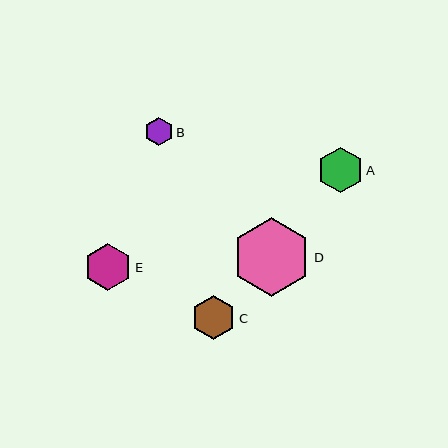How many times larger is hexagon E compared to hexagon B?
Hexagon E is approximately 1.7 times the size of hexagon B.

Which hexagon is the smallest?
Hexagon B is the smallest with a size of approximately 29 pixels.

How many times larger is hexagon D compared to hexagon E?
Hexagon D is approximately 1.7 times the size of hexagon E.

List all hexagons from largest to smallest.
From largest to smallest: D, E, A, C, B.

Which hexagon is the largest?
Hexagon D is the largest with a size of approximately 78 pixels.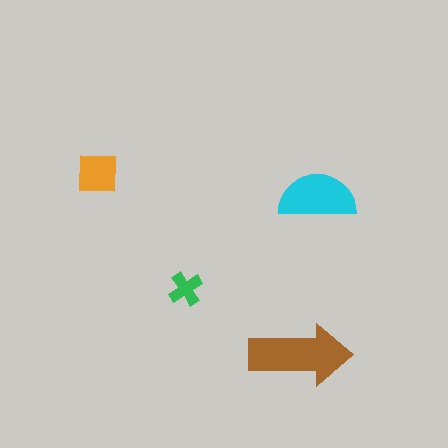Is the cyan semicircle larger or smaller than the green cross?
Larger.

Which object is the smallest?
The green cross.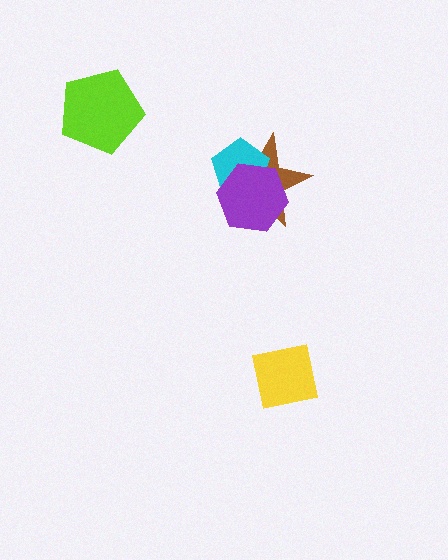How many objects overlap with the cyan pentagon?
2 objects overlap with the cyan pentagon.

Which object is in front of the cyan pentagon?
The purple hexagon is in front of the cyan pentagon.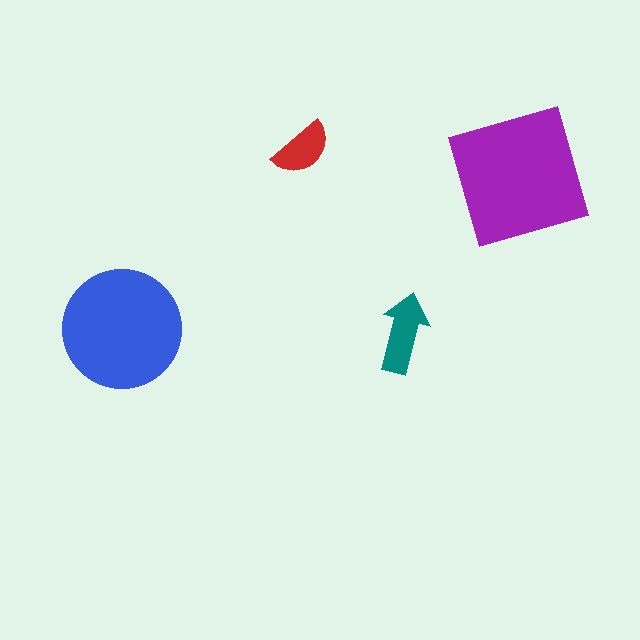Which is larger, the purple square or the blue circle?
The purple square.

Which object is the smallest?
The red semicircle.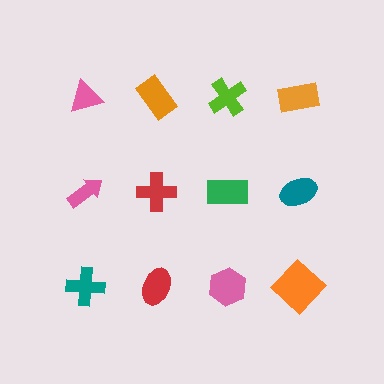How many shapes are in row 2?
4 shapes.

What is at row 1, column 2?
An orange rectangle.